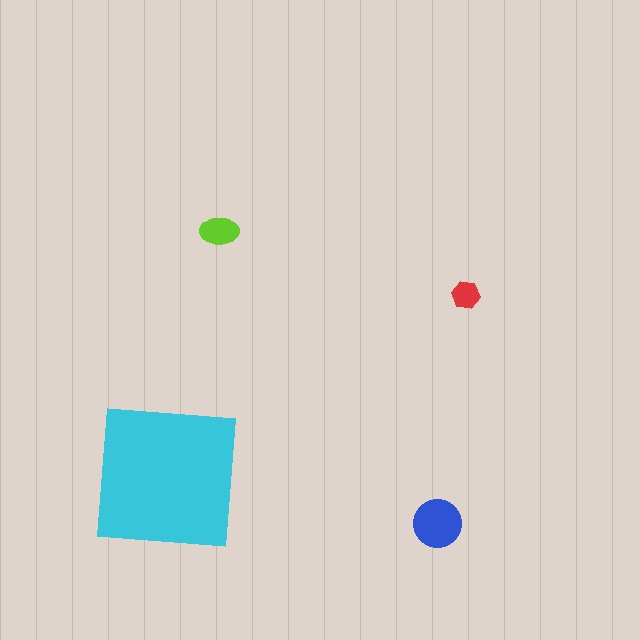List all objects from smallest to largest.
The red hexagon, the lime ellipse, the blue circle, the cyan square.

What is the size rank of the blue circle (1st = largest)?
2nd.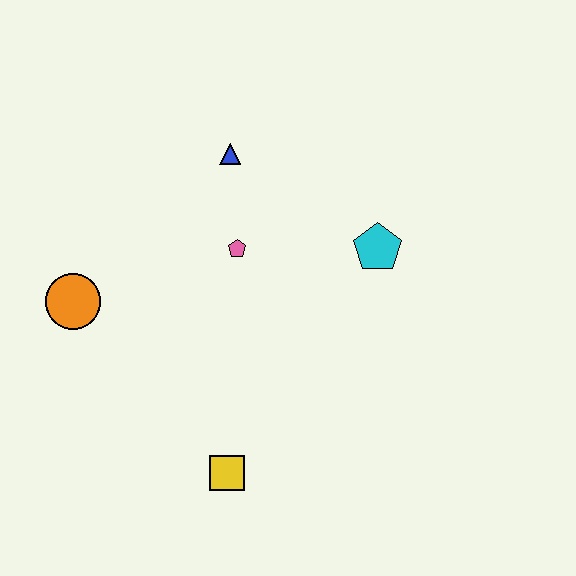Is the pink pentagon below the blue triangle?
Yes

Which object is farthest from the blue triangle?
The yellow square is farthest from the blue triangle.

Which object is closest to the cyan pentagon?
The pink pentagon is closest to the cyan pentagon.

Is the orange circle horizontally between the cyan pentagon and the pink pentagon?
No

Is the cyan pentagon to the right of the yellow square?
Yes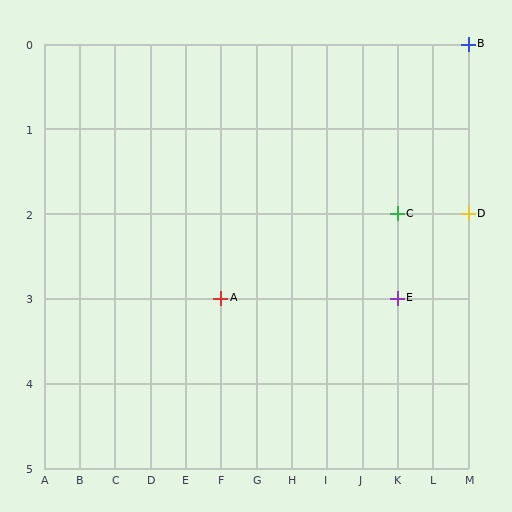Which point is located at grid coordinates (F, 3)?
Point A is at (F, 3).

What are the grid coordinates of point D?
Point D is at grid coordinates (M, 2).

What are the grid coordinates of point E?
Point E is at grid coordinates (K, 3).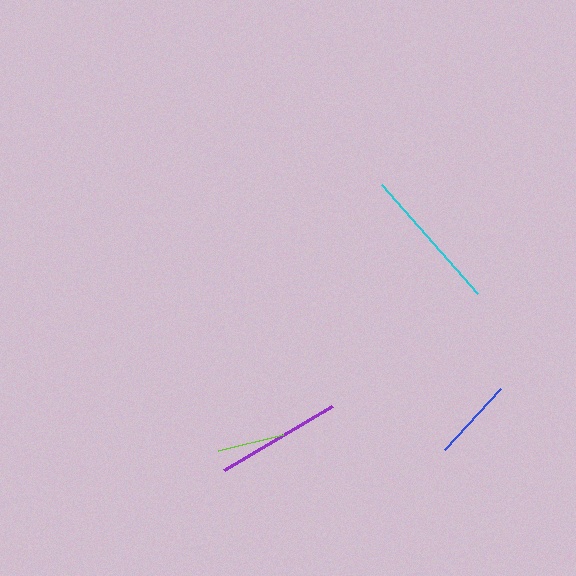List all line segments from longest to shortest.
From longest to shortest: cyan, purple, blue, lime.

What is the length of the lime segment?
The lime segment is approximately 67 pixels long.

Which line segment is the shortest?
The lime line is the shortest at approximately 67 pixels.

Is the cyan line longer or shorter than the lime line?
The cyan line is longer than the lime line.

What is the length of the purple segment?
The purple segment is approximately 125 pixels long.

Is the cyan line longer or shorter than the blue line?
The cyan line is longer than the blue line.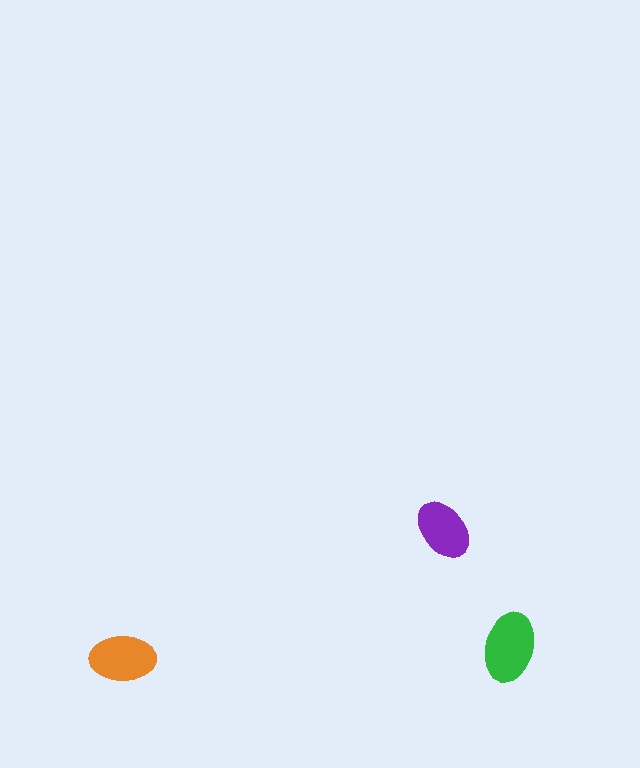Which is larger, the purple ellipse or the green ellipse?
The green one.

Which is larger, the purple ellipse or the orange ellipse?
The orange one.